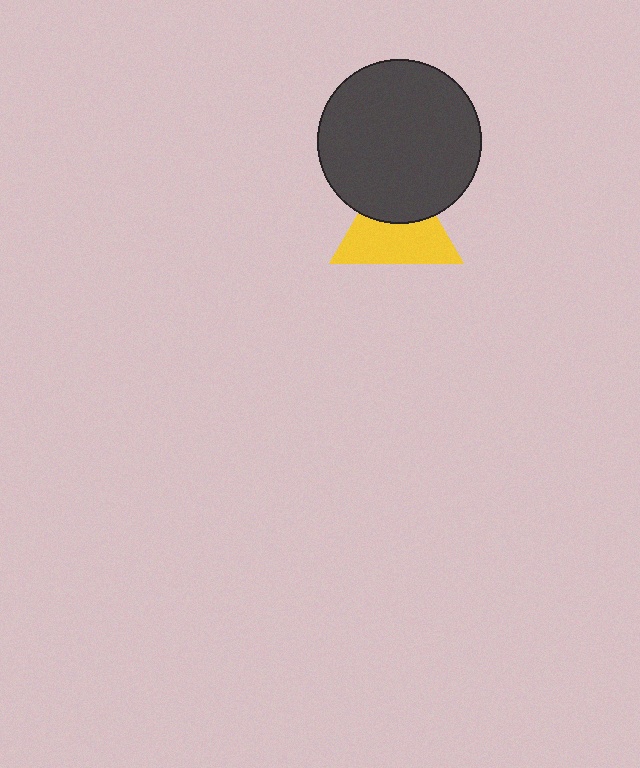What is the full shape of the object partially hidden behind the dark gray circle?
The partially hidden object is a yellow triangle.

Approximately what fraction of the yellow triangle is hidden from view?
Roughly 40% of the yellow triangle is hidden behind the dark gray circle.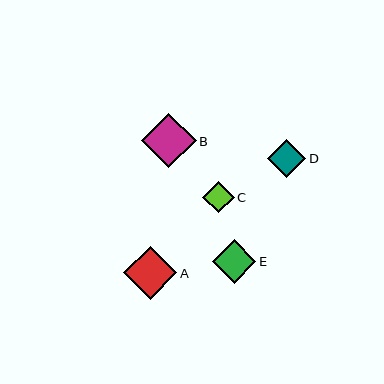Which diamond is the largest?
Diamond B is the largest with a size of approximately 54 pixels.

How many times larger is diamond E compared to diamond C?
Diamond E is approximately 1.4 times the size of diamond C.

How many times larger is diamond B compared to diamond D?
Diamond B is approximately 1.4 times the size of diamond D.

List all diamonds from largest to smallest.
From largest to smallest: B, A, E, D, C.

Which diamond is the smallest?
Diamond C is the smallest with a size of approximately 31 pixels.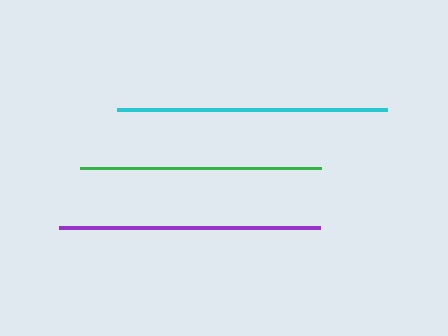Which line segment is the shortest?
The green line is the shortest at approximately 241 pixels.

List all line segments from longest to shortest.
From longest to shortest: cyan, purple, green.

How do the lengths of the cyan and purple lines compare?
The cyan and purple lines are approximately the same length.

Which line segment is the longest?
The cyan line is the longest at approximately 270 pixels.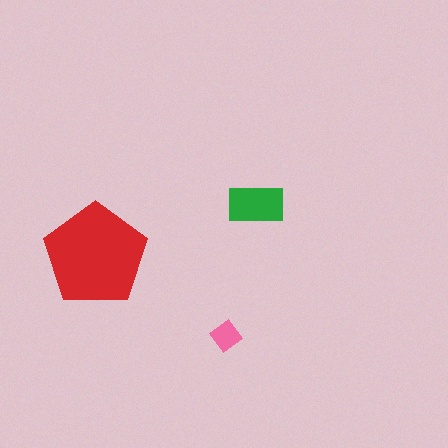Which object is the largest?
The red pentagon.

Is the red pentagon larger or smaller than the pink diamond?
Larger.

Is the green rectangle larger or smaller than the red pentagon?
Smaller.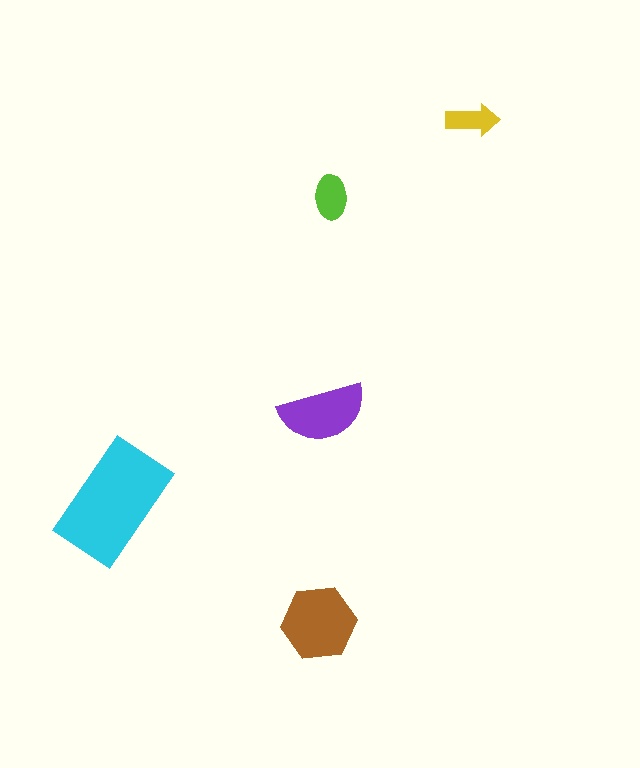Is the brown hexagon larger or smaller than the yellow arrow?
Larger.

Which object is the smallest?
The yellow arrow.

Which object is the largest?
The cyan rectangle.